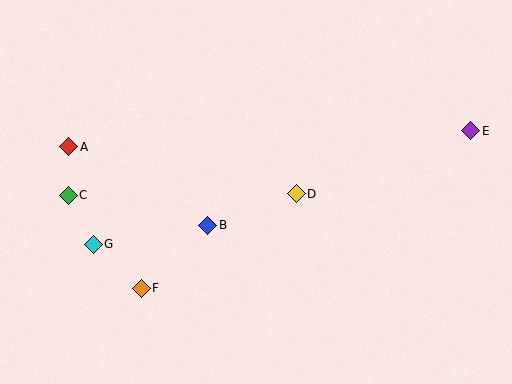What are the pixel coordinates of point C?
Point C is at (68, 195).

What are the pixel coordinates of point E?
Point E is at (471, 131).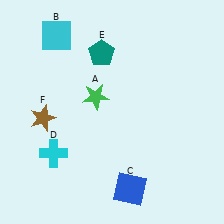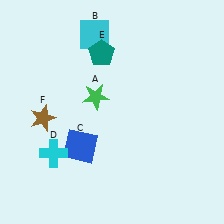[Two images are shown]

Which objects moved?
The objects that moved are: the cyan square (B), the blue square (C).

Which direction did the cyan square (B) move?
The cyan square (B) moved right.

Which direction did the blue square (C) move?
The blue square (C) moved left.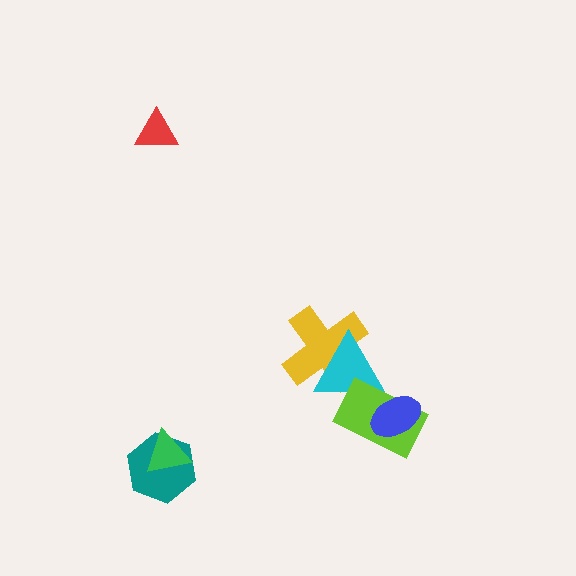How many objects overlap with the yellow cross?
1 object overlaps with the yellow cross.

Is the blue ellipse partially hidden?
No, no other shape covers it.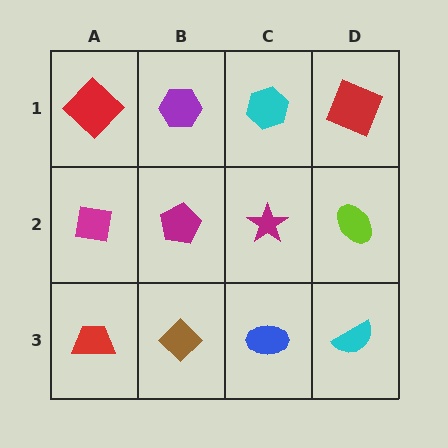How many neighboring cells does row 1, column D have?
2.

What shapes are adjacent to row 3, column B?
A magenta pentagon (row 2, column B), a red trapezoid (row 3, column A), a blue ellipse (row 3, column C).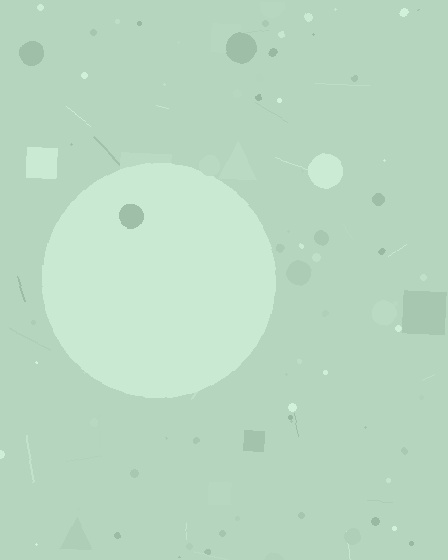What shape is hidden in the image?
A circle is hidden in the image.